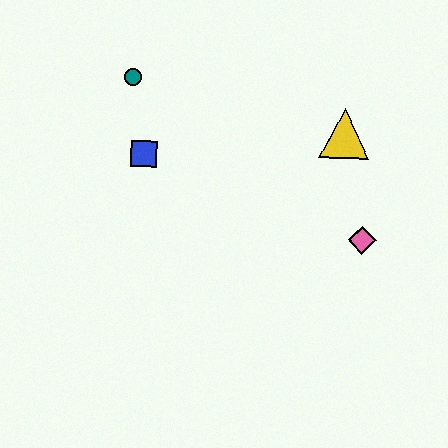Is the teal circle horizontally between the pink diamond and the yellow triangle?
No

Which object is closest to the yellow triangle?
The pink diamond is closest to the yellow triangle.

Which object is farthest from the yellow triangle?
The teal circle is farthest from the yellow triangle.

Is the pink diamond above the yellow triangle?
No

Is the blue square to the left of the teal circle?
No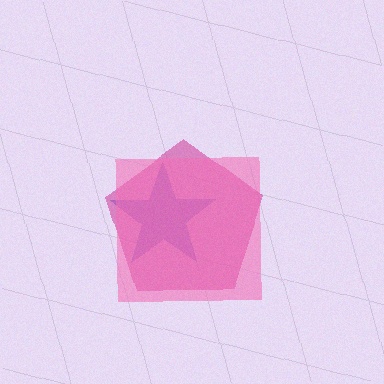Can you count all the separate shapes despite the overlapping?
Yes, there are 3 separate shapes.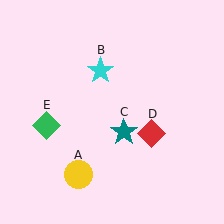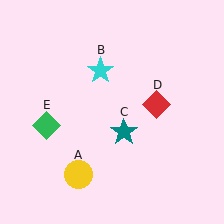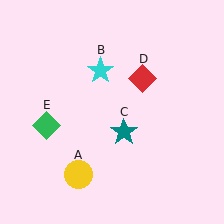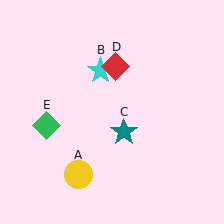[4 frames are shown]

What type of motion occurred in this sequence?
The red diamond (object D) rotated counterclockwise around the center of the scene.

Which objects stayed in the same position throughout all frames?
Yellow circle (object A) and cyan star (object B) and teal star (object C) and green diamond (object E) remained stationary.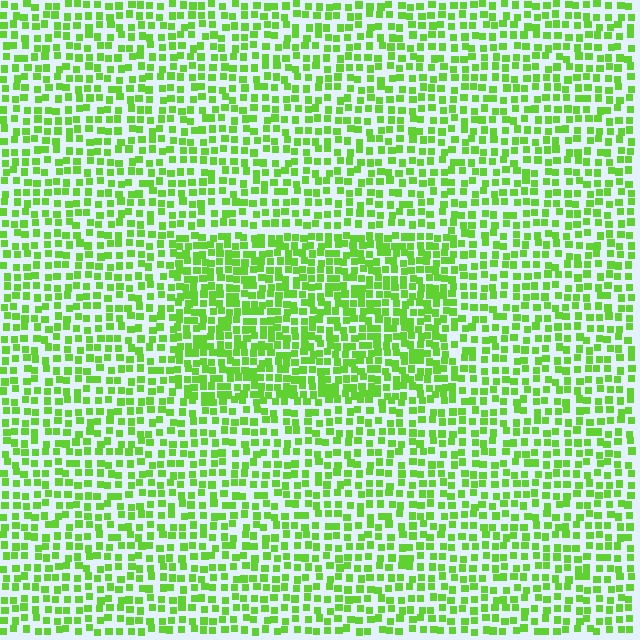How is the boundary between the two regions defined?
The boundary is defined by a change in element density (approximately 1.6x ratio). All elements are the same color, size, and shape.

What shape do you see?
I see a rectangle.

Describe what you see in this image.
The image contains small lime elements arranged at two different densities. A rectangle-shaped region is visible where the elements are more densely packed than the surrounding area.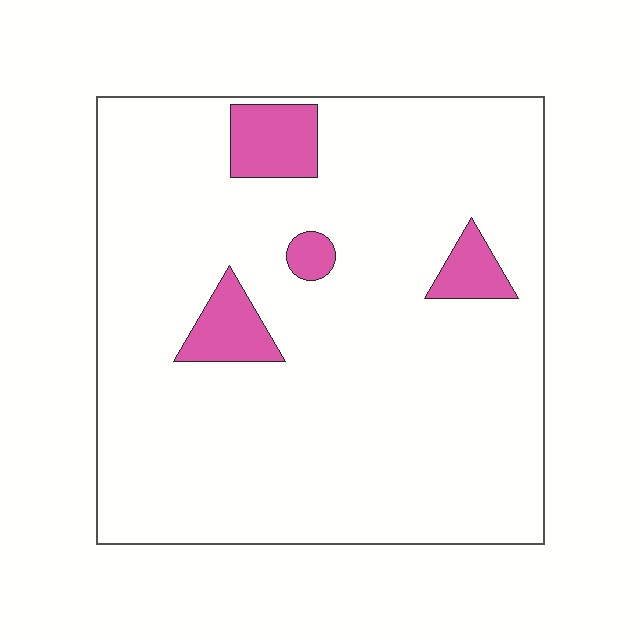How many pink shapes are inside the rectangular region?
4.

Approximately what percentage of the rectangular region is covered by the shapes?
Approximately 10%.